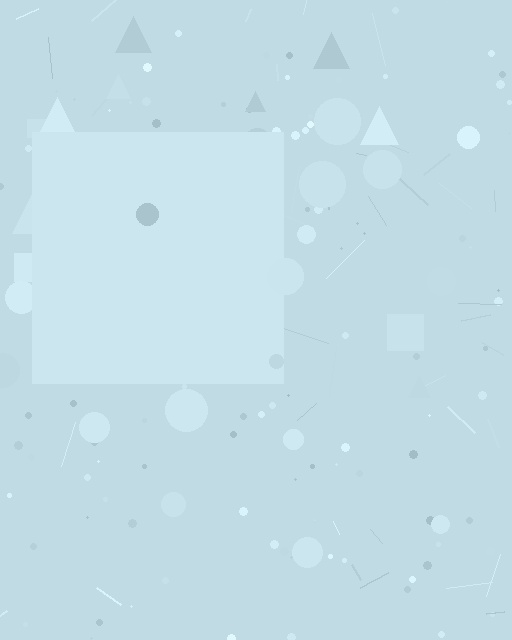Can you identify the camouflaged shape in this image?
The camouflaged shape is a square.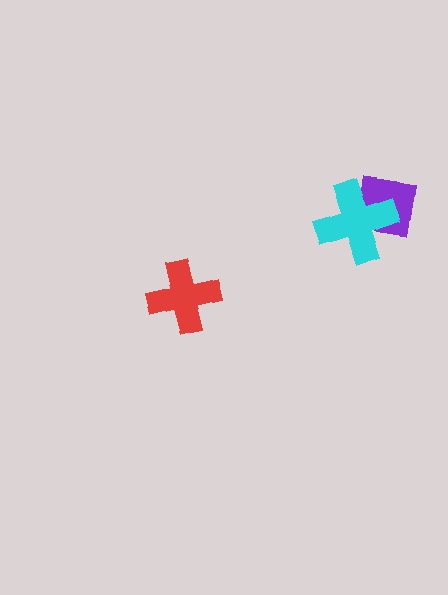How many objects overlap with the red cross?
0 objects overlap with the red cross.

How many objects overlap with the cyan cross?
1 object overlaps with the cyan cross.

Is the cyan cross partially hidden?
No, no other shape covers it.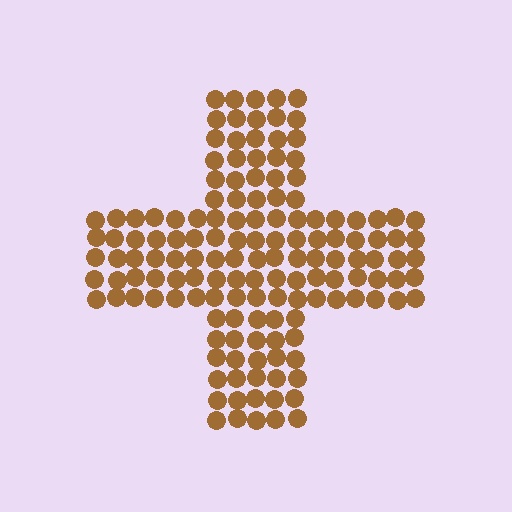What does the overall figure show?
The overall figure shows a cross.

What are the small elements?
The small elements are circles.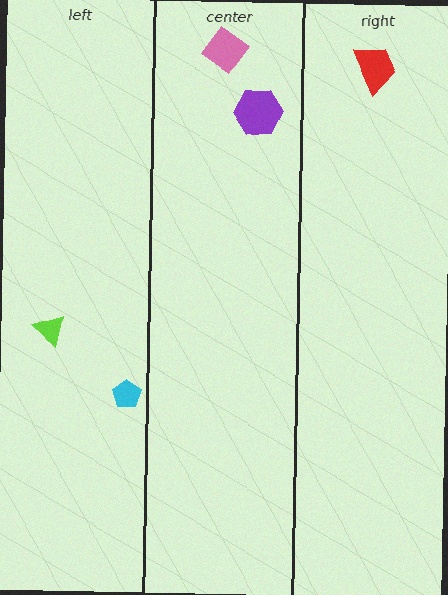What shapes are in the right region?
The red trapezoid.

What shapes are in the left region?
The cyan pentagon, the lime triangle.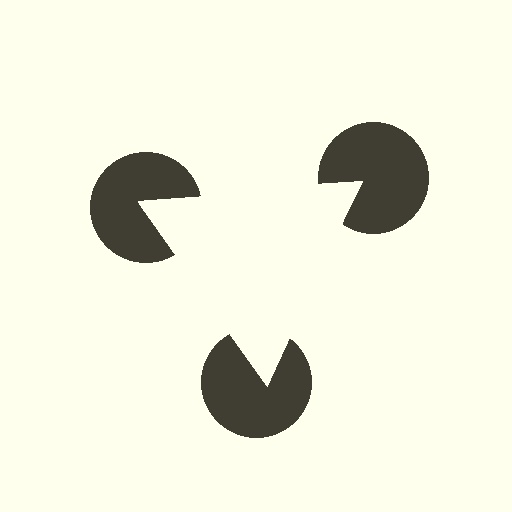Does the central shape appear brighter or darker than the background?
It typically appears slightly brighter than the background, even though no actual brightness change is drawn.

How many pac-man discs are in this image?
There are 3 — one at each vertex of the illusory triangle.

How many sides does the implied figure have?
3 sides.